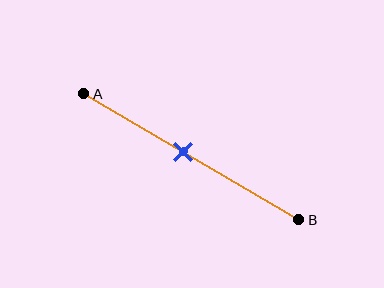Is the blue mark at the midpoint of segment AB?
No, the mark is at about 45% from A, not at the 50% midpoint.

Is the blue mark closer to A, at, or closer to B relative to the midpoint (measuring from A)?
The blue mark is closer to point A than the midpoint of segment AB.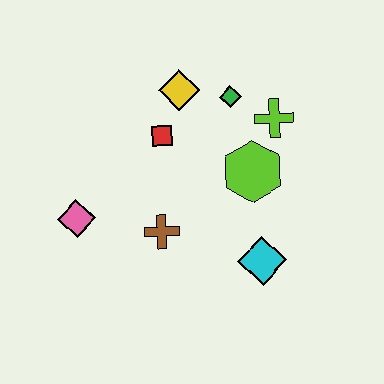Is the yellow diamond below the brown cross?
No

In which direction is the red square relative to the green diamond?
The red square is to the left of the green diamond.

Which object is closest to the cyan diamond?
The lime hexagon is closest to the cyan diamond.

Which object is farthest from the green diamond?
The pink diamond is farthest from the green diamond.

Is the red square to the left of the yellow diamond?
Yes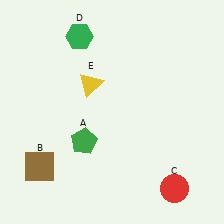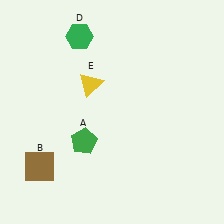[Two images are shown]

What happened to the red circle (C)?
The red circle (C) was removed in Image 2. It was in the bottom-right area of Image 1.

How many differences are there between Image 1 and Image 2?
There is 1 difference between the two images.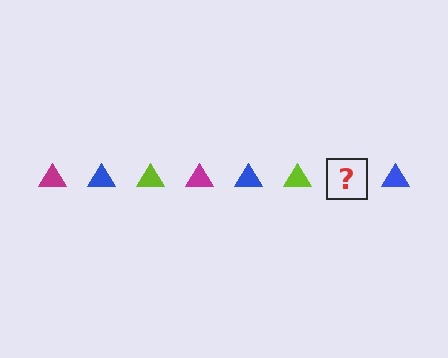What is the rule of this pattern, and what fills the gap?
The rule is that the pattern cycles through magenta, blue, lime triangles. The gap should be filled with a magenta triangle.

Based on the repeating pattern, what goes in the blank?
The blank should be a magenta triangle.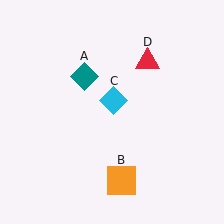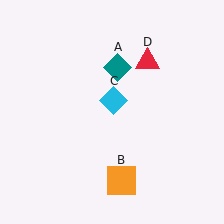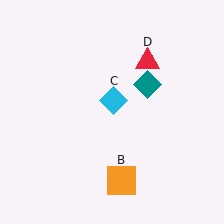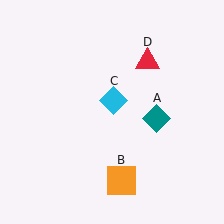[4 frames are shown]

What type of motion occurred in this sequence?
The teal diamond (object A) rotated clockwise around the center of the scene.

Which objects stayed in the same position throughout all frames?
Orange square (object B) and cyan diamond (object C) and red triangle (object D) remained stationary.